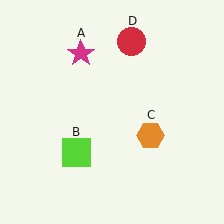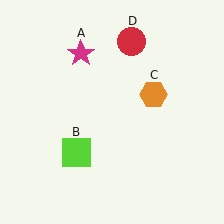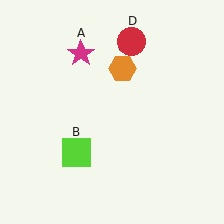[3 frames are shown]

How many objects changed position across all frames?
1 object changed position: orange hexagon (object C).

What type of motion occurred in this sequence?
The orange hexagon (object C) rotated counterclockwise around the center of the scene.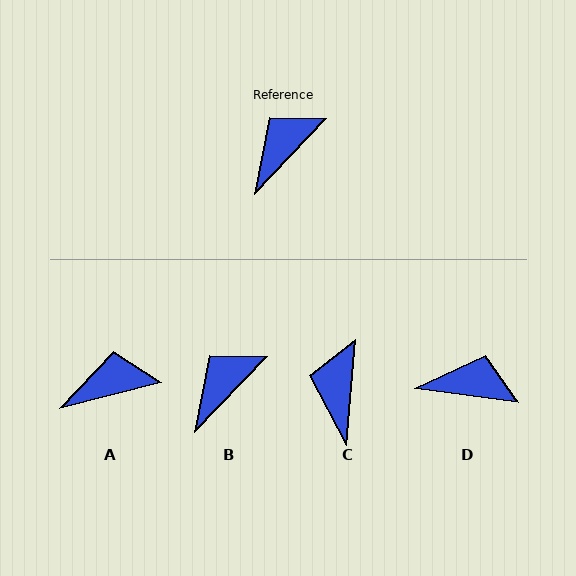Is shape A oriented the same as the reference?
No, it is off by about 33 degrees.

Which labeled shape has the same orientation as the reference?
B.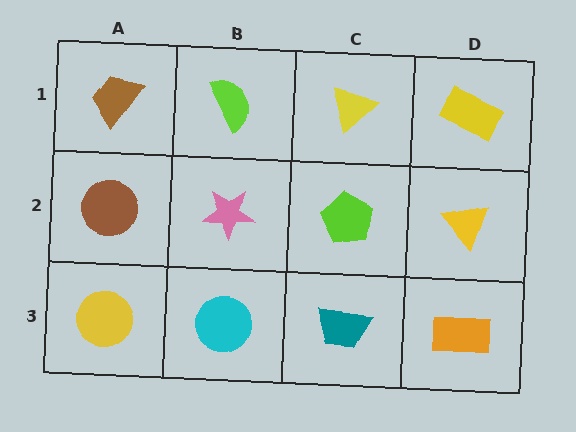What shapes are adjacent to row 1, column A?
A brown circle (row 2, column A), a lime semicircle (row 1, column B).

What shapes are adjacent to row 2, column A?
A brown trapezoid (row 1, column A), a yellow circle (row 3, column A), a pink star (row 2, column B).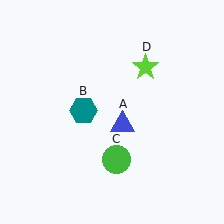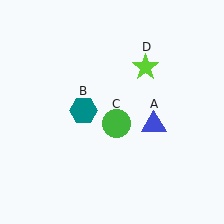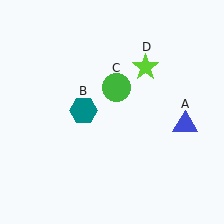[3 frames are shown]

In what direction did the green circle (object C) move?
The green circle (object C) moved up.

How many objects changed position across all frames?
2 objects changed position: blue triangle (object A), green circle (object C).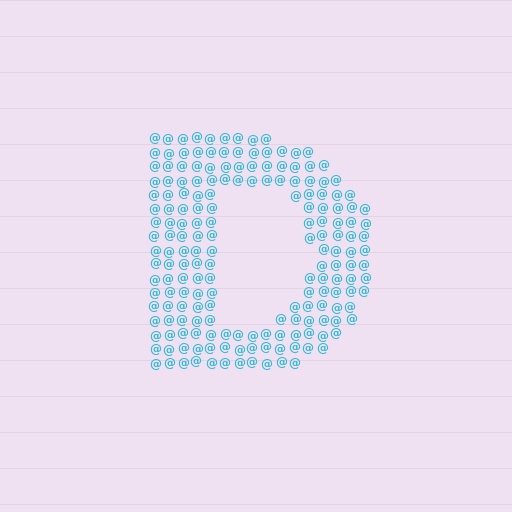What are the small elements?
The small elements are at signs.